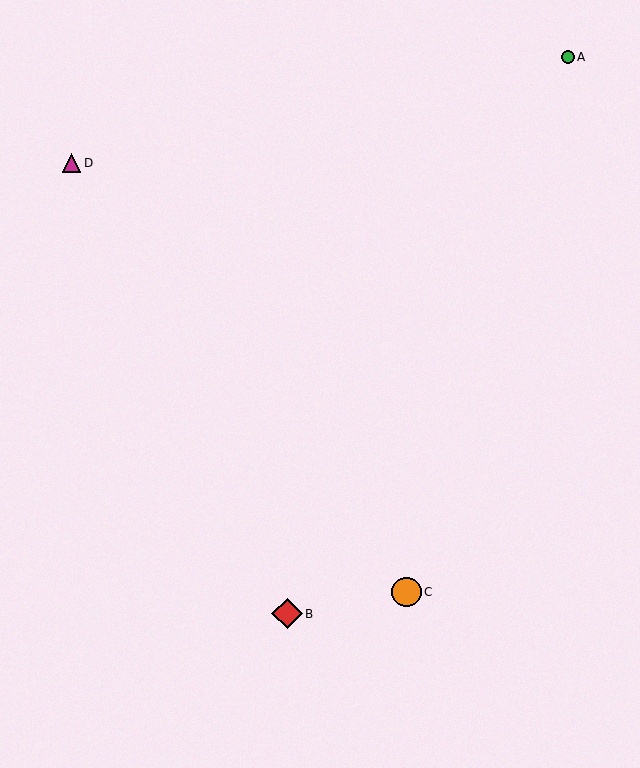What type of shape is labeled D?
Shape D is a magenta triangle.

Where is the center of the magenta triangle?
The center of the magenta triangle is at (71, 163).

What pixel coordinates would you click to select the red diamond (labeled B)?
Click at (287, 614) to select the red diamond B.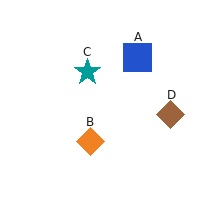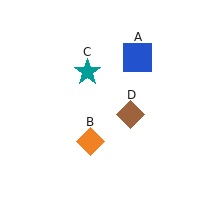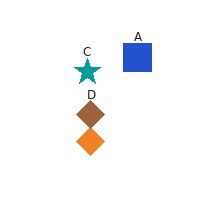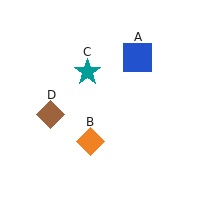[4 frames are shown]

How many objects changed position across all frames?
1 object changed position: brown diamond (object D).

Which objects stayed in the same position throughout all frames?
Blue square (object A) and orange diamond (object B) and teal star (object C) remained stationary.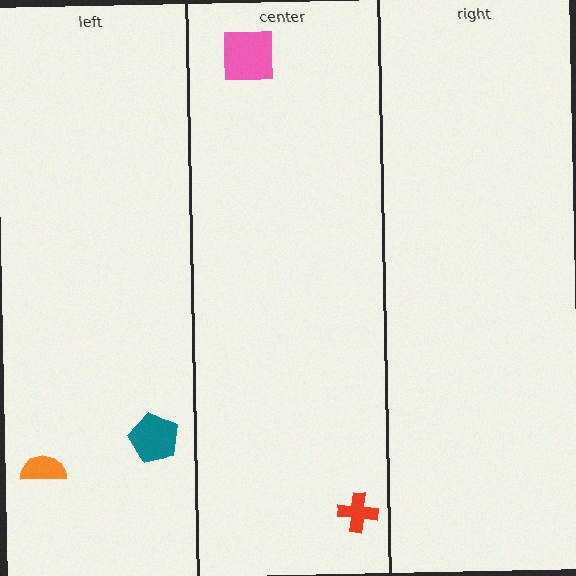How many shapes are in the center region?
2.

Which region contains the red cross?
The center region.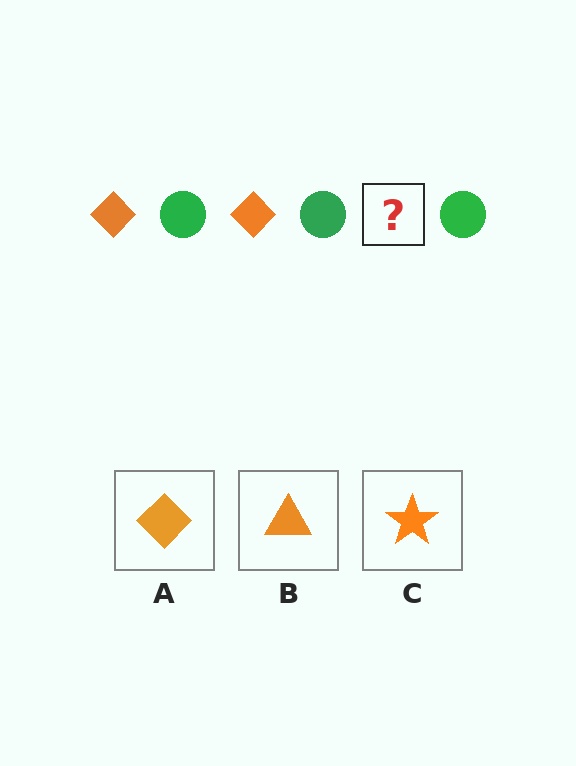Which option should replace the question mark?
Option A.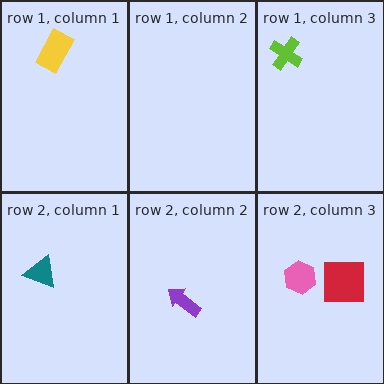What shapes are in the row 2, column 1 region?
The teal triangle.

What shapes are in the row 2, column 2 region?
The purple arrow.